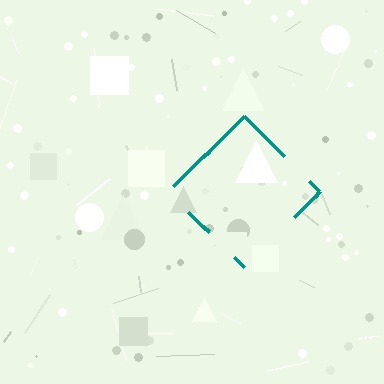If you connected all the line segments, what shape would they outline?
They would outline a diamond.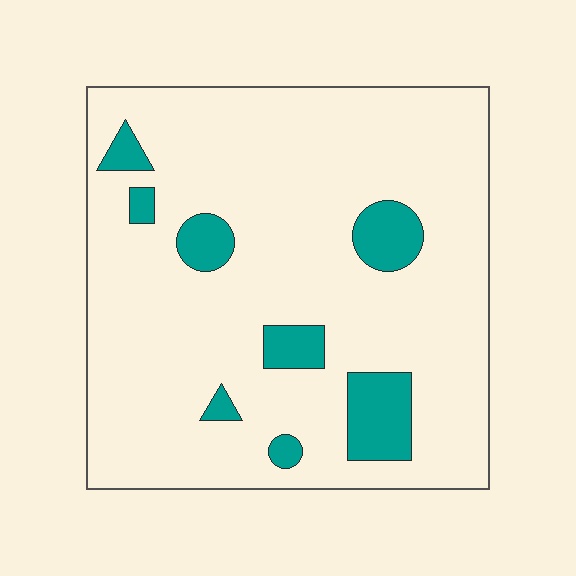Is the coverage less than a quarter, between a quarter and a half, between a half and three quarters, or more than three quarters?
Less than a quarter.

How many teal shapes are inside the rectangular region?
8.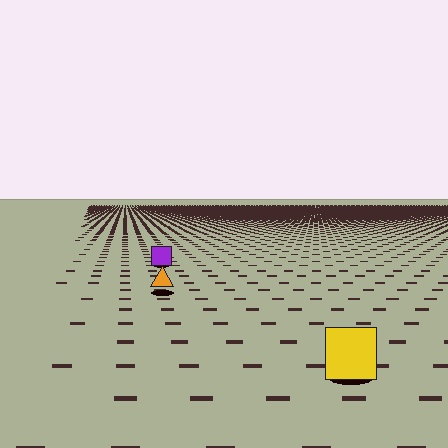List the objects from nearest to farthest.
From nearest to farthest: the yellow square, the orange triangle, the purple square.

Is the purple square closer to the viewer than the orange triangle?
No. The orange triangle is closer — you can tell from the texture gradient: the ground texture is coarser near it.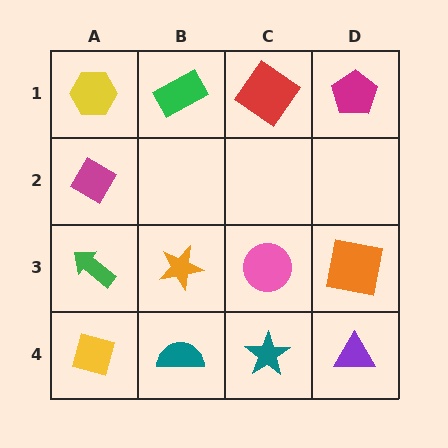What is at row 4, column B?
A teal semicircle.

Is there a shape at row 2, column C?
No, that cell is empty.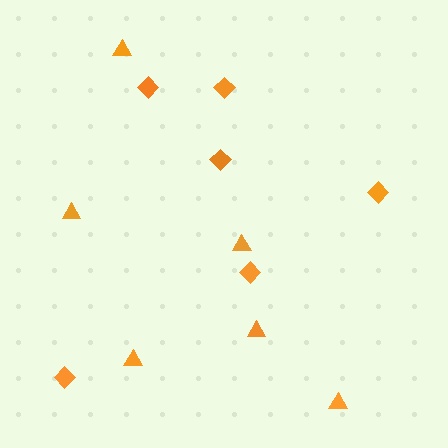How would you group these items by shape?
There are 2 groups: one group of triangles (6) and one group of diamonds (6).